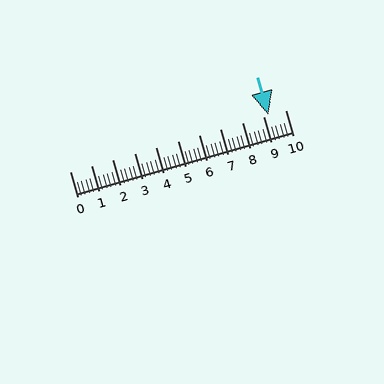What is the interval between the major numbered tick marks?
The major tick marks are spaced 1 units apart.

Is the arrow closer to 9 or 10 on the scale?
The arrow is closer to 9.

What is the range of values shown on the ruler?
The ruler shows values from 0 to 10.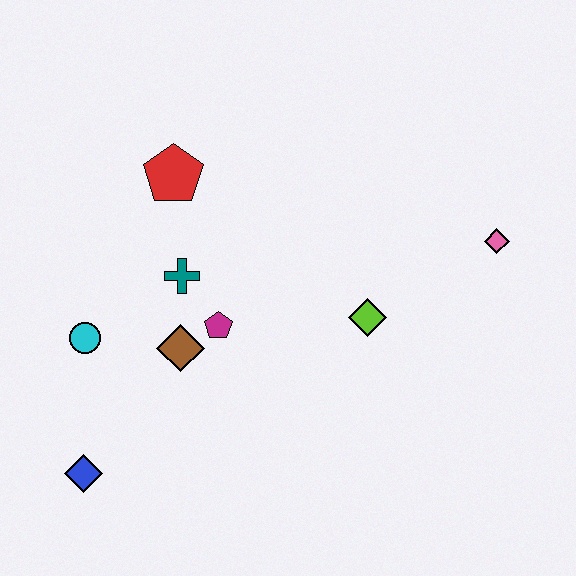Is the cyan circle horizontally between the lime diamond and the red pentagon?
No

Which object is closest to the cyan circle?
The brown diamond is closest to the cyan circle.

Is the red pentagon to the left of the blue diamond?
No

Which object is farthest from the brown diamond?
The pink diamond is farthest from the brown diamond.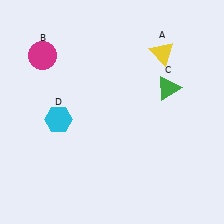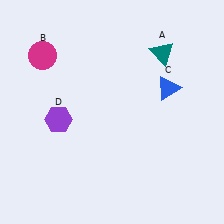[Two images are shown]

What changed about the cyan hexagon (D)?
In Image 1, D is cyan. In Image 2, it changed to purple.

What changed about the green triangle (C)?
In Image 1, C is green. In Image 2, it changed to blue.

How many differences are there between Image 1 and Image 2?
There are 3 differences between the two images.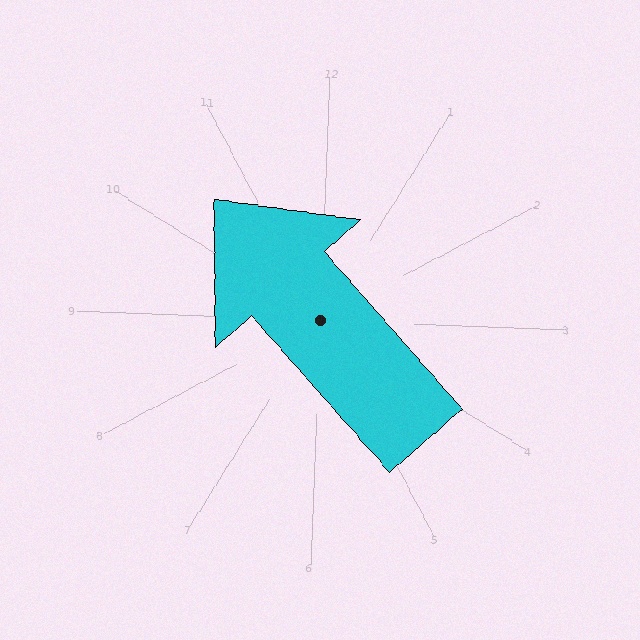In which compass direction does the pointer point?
Northwest.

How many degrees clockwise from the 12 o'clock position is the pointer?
Approximately 317 degrees.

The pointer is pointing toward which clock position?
Roughly 11 o'clock.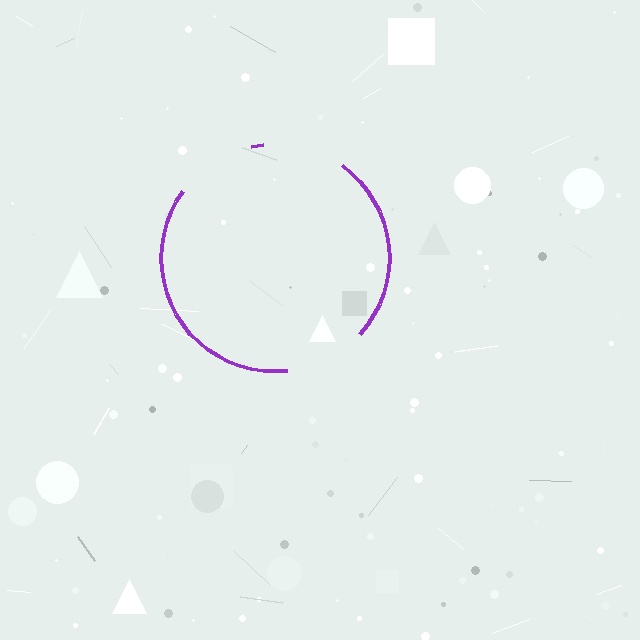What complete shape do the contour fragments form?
The contour fragments form a circle.